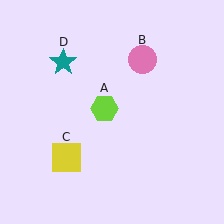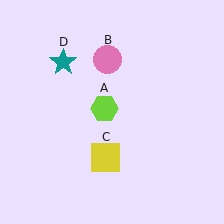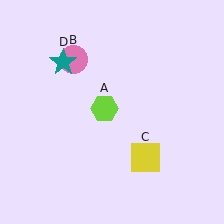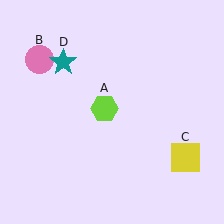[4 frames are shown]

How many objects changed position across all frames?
2 objects changed position: pink circle (object B), yellow square (object C).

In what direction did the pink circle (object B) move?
The pink circle (object B) moved left.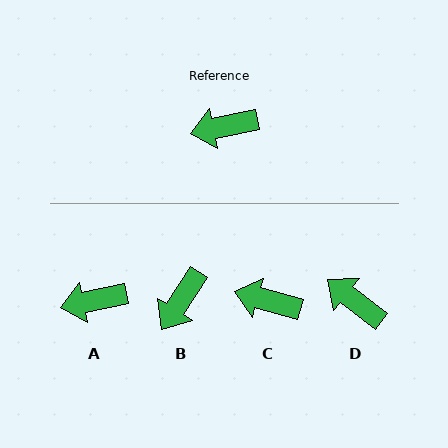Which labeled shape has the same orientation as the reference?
A.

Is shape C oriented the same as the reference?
No, it is off by about 27 degrees.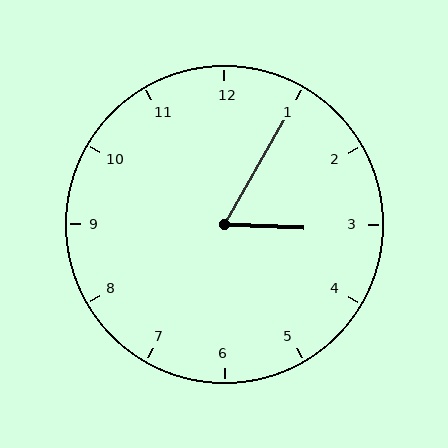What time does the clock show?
3:05.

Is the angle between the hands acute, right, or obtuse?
It is acute.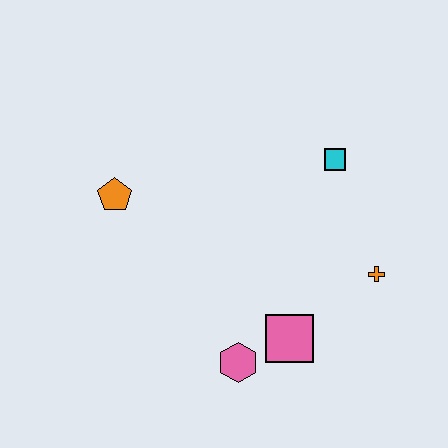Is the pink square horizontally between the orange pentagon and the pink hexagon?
No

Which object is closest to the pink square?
The pink hexagon is closest to the pink square.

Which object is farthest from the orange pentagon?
The orange cross is farthest from the orange pentagon.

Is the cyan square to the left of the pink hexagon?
No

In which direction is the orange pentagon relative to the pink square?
The orange pentagon is to the left of the pink square.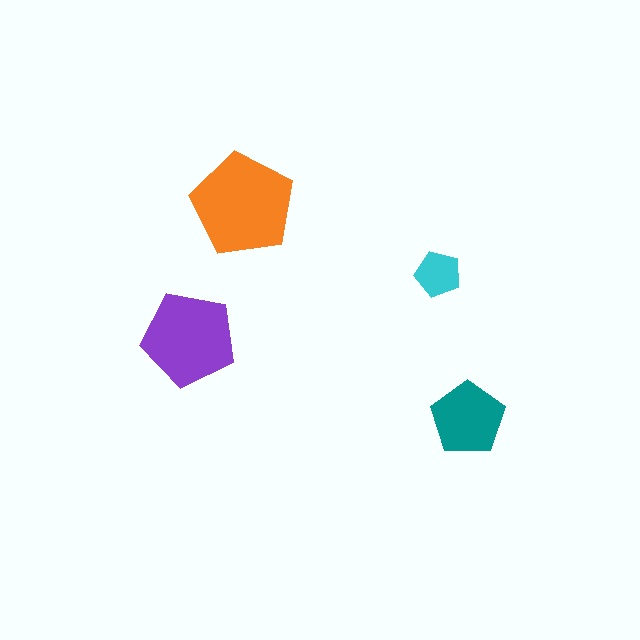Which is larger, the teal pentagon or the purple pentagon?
The purple one.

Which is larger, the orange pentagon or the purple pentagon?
The orange one.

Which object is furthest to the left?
The purple pentagon is leftmost.